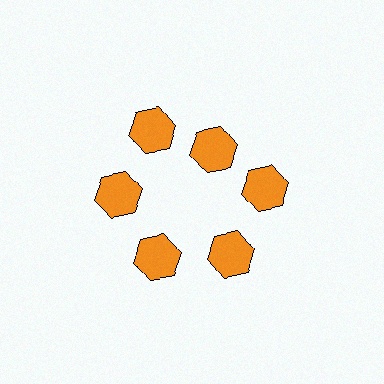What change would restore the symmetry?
The symmetry would be restored by moving it outward, back onto the ring so that all 6 hexagons sit at equal angles and equal distance from the center.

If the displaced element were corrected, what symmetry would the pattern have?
It would have 6-fold rotational symmetry — the pattern would map onto itself every 60 degrees.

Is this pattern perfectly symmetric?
No. The 6 orange hexagons are arranged in a ring, but one element near the 1 o'clock position is pulled inward toward the center, breaking the 6-fold rotational symmetry.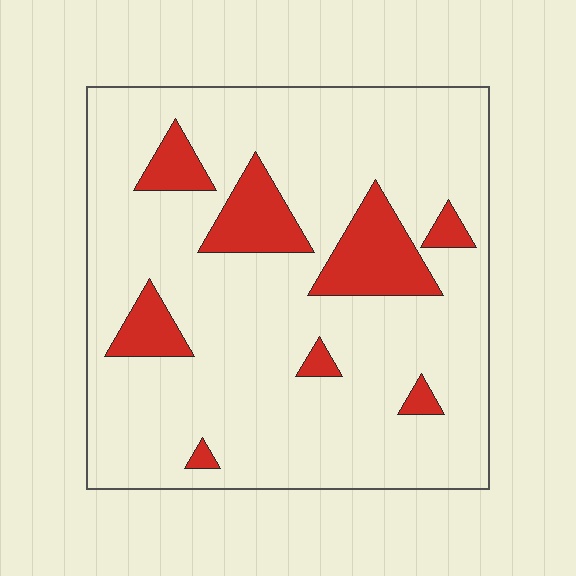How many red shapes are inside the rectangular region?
8.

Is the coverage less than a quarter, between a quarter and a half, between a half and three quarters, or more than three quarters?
Less than a quarter.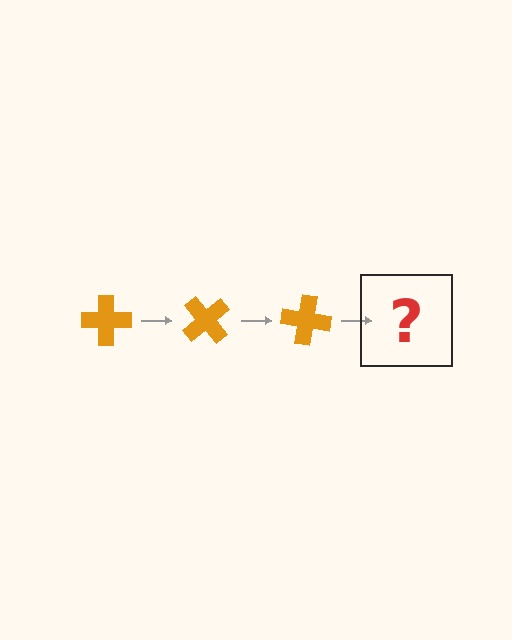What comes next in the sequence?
The next element should be an orange cross rotated 150 degrees.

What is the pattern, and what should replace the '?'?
The pattern is that the cross rotates 50 degrees each step. The '?' should be an orange cross rotated 150 degrees.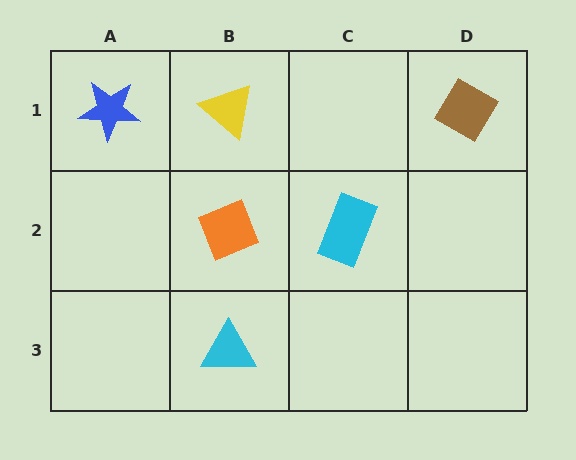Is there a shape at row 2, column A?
No, that cell is empty.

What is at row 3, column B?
A cyan triangle.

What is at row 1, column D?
A brown diamond.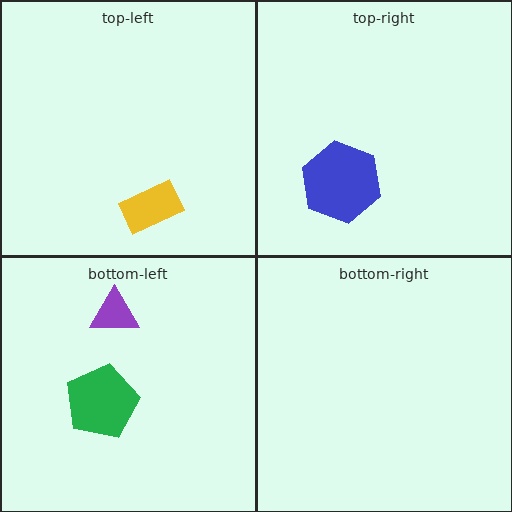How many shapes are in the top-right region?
1.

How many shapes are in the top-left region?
1.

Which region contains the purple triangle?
The bottom-left region.